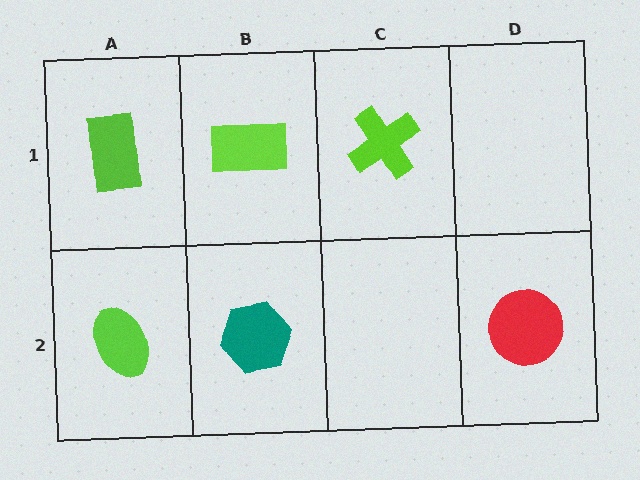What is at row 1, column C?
A lime cross.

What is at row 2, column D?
A red circle.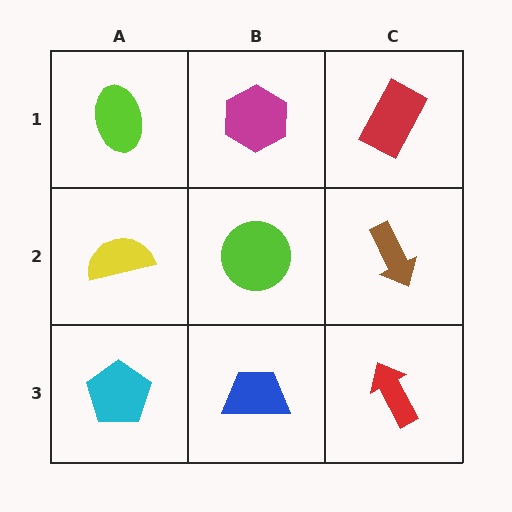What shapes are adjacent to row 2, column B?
A magenta hexagon (row 1, column B), a blue trapezoid (row 3, column B), a yellow semicircle (row 2, column A), a brown arrow (row 2, column C).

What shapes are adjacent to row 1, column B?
A lime circle (row 2, column B), a lime ellipse (row 1, column A), a red rectangle (row 1, column C).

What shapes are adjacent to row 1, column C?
A brown arrow (row 2, column C), a magenta hexagon (row 1, column B).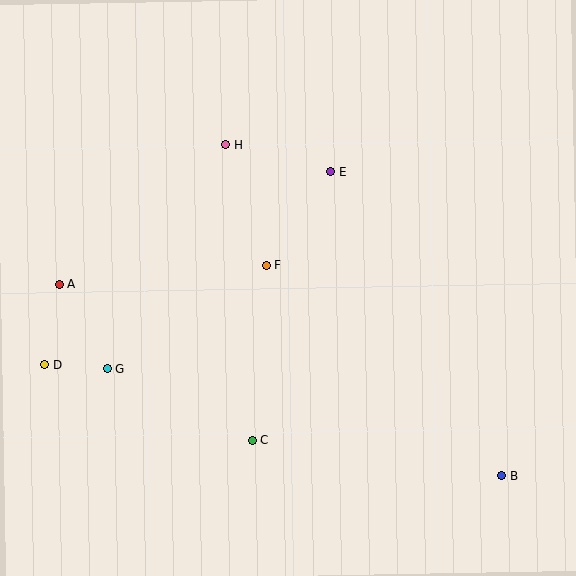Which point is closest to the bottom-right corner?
Point B is closest to the bottom-right corner.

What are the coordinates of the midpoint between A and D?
The midpoint between A and D is at (52, 325).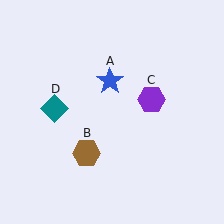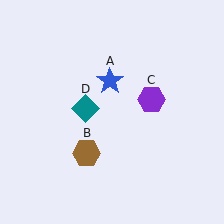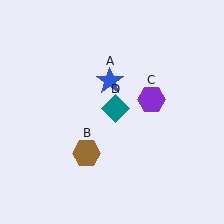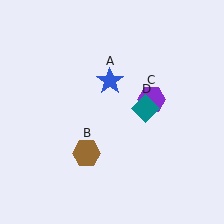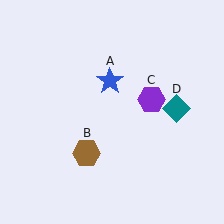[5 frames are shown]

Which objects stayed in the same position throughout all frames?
Blue star (object A) and brown hexagon (object B) and purple hexagon (object C) remained stationary.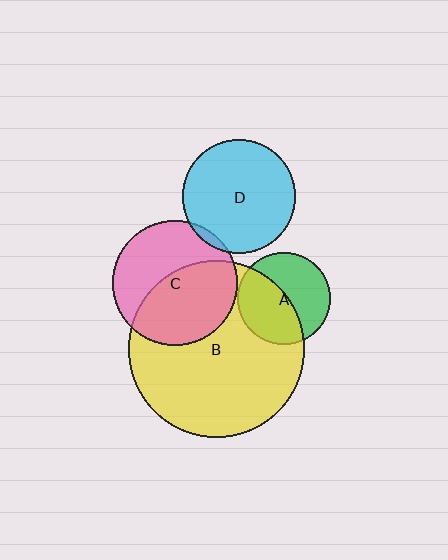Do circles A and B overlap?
Yes.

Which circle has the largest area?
Circle B (yellow).